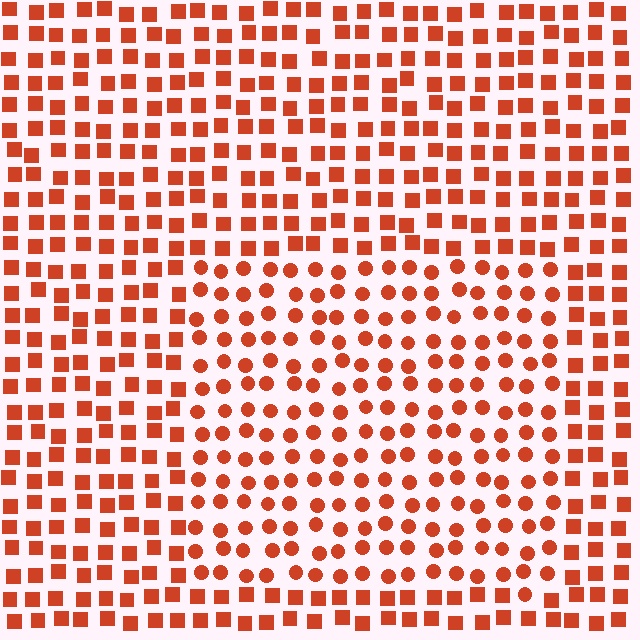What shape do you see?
I see a rectangle.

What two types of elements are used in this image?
The image uses circles inside the rectangle region and squares outside it.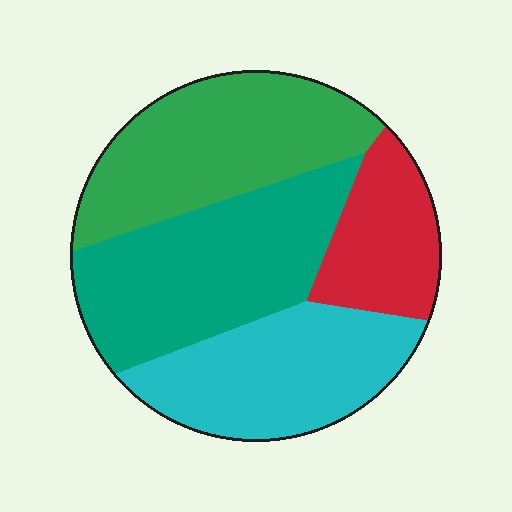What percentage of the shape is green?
Green takes up between a sixth and a third of the shape.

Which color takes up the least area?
Red, at roughly 15%.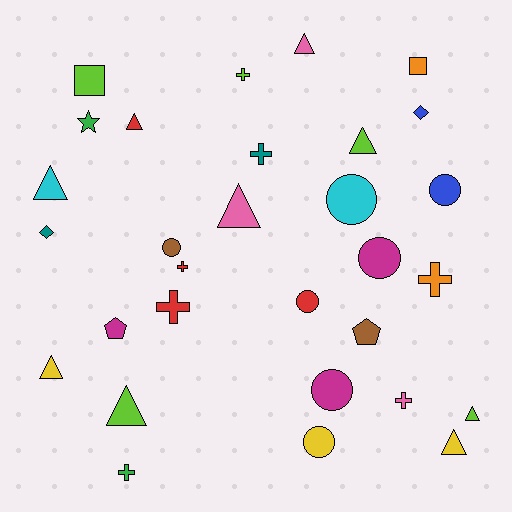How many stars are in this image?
There is 1 star.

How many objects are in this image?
There are 30 objects.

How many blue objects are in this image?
There are 2 blue objects.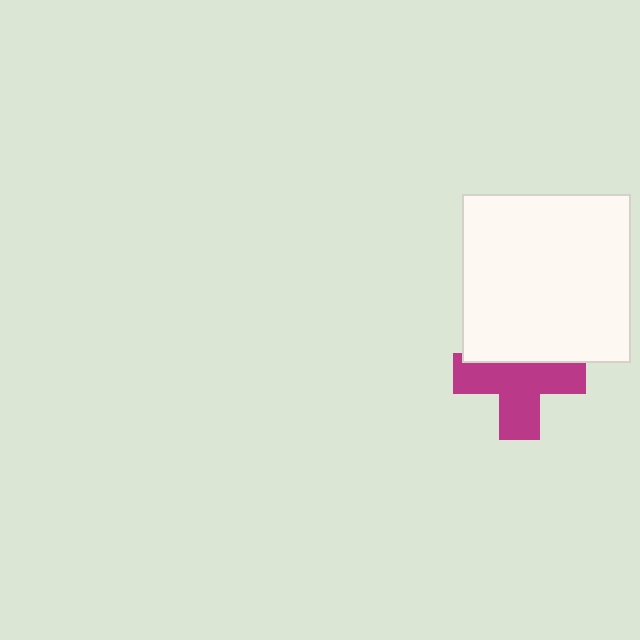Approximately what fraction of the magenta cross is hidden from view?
Roughly 34% of the magenta cross is hidden behind the white square.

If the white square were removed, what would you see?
You would see the complete magenta cross.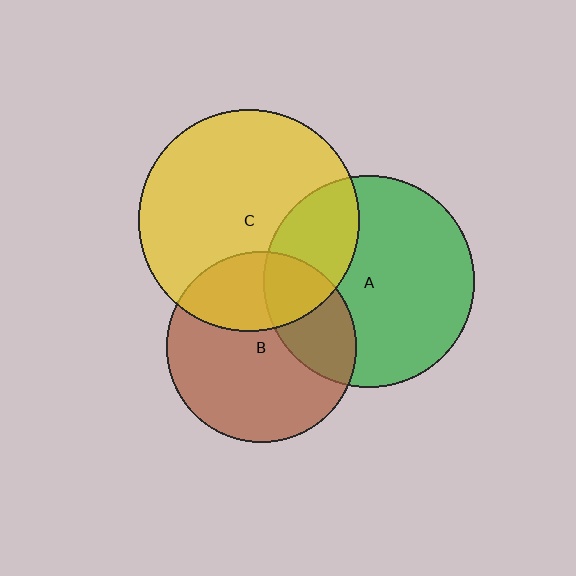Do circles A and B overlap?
Yes.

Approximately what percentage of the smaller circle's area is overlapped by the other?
Approximately 30%.